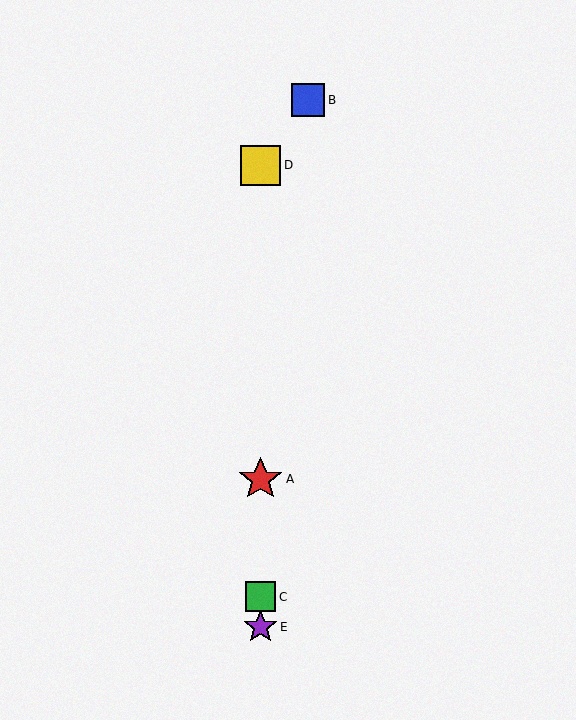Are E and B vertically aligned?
No, E is at x≈260 and B is at x≈308.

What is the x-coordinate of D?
Object D is at x≈261.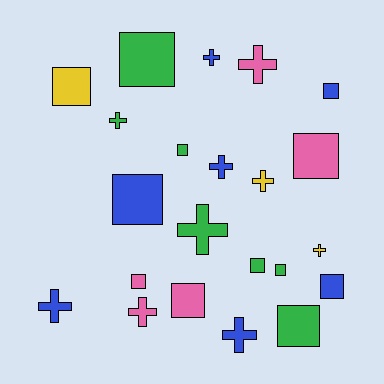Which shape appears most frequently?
Square, with 12 objects.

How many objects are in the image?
There are 22 objects.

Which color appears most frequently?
Green, with 7 objects.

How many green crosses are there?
There are 2 green crosses.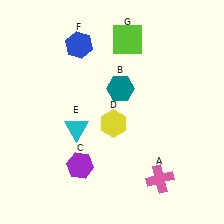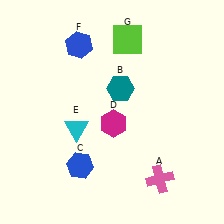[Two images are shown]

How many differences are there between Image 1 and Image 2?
There are 2 differences between the two images.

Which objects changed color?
C changed from purple to blue. D changed from yellow to magenta.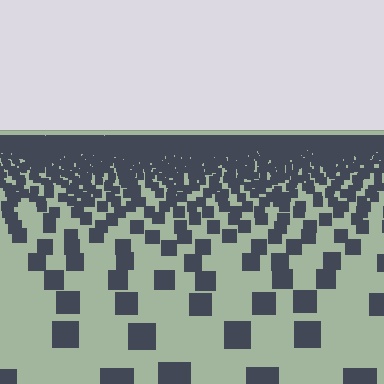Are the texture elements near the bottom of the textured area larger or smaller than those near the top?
Larger. Near the bottom, elements are closer to the viewer and appear at a bigger on-screen size.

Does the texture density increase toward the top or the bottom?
Density increases toward the top.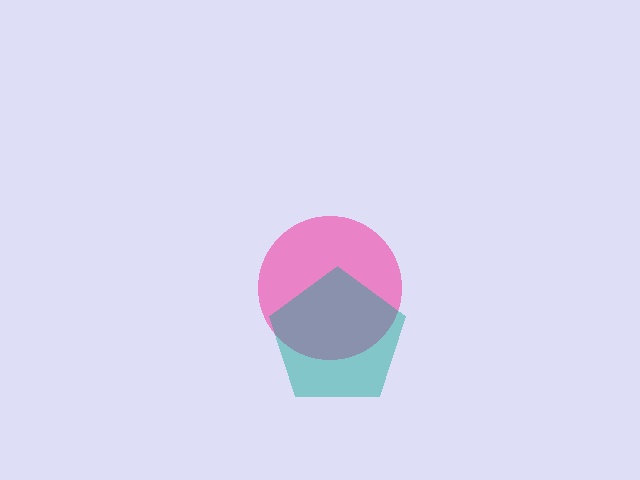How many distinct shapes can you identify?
There are 2 distinct shapes: a pink circle, a teal pentagon.